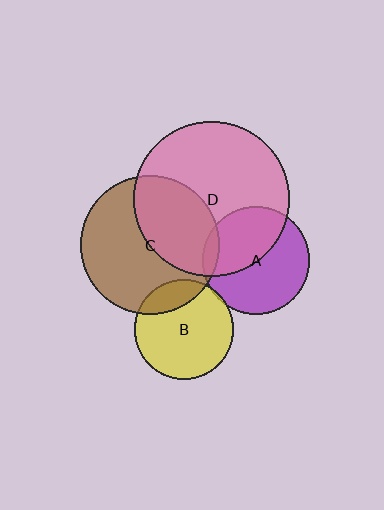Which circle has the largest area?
Circle D (pink).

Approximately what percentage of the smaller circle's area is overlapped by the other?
Approximately 20%.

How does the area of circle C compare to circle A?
Approximately 1.7 times.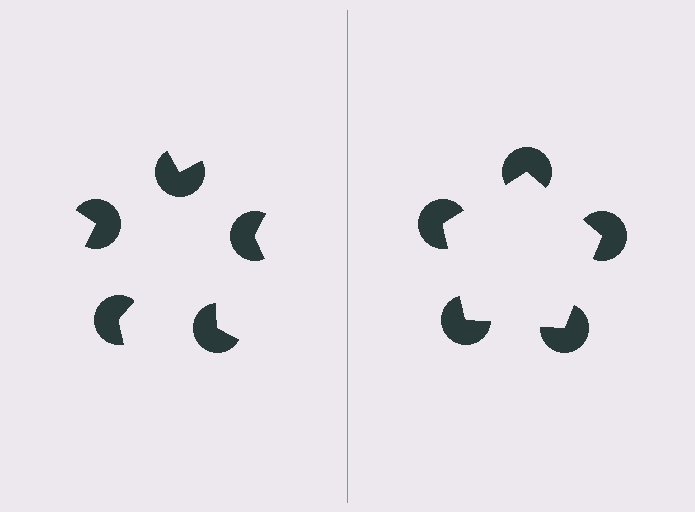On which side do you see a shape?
An illusory pentagon appears on the right side. On the left side the wedge cuts are rotated, so no coherent shape forms.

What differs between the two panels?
The pac-man discs are positioned identically on both sides; only the wedge orientations differ. On the right they align to a pentagon; on the left they are misaligned.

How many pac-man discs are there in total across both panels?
10 — 5 on each side.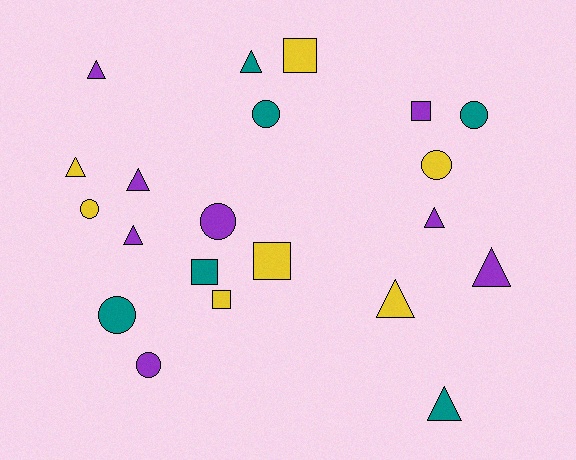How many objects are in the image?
There are 21 objects.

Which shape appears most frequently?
Triangle, with 9 objects.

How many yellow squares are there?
There are 3 yellow squares.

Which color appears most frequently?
Purple, with 8 objects.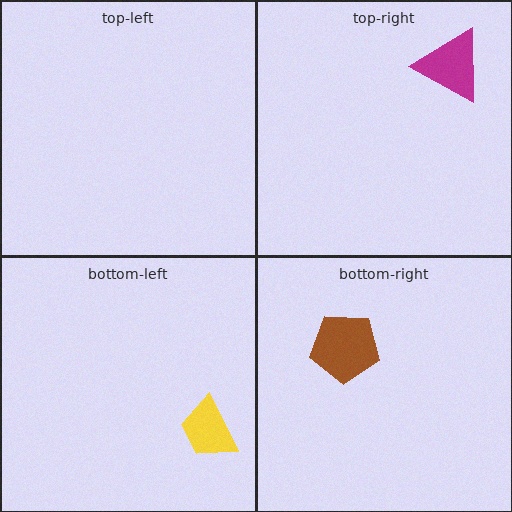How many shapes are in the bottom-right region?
1.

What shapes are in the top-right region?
The magenta triangle.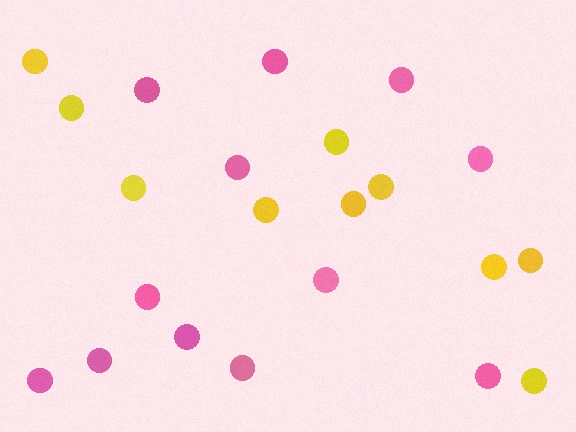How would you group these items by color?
There are 2 groups: one group of pink circles (12) and one group of yellow circles (10).